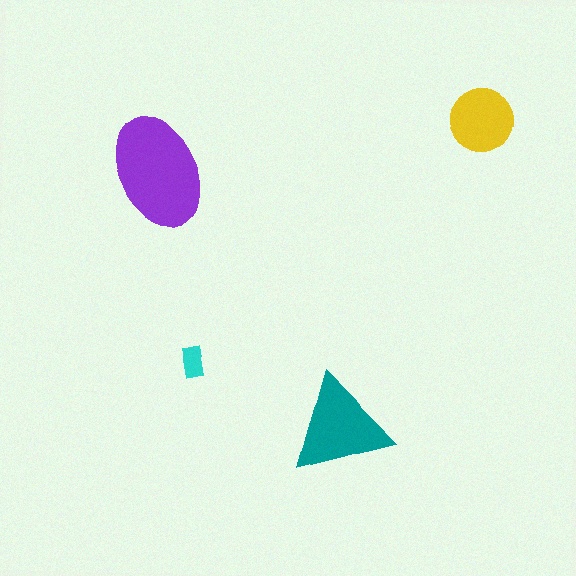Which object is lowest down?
The teal triangle is bottommost.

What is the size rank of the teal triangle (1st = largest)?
2nd.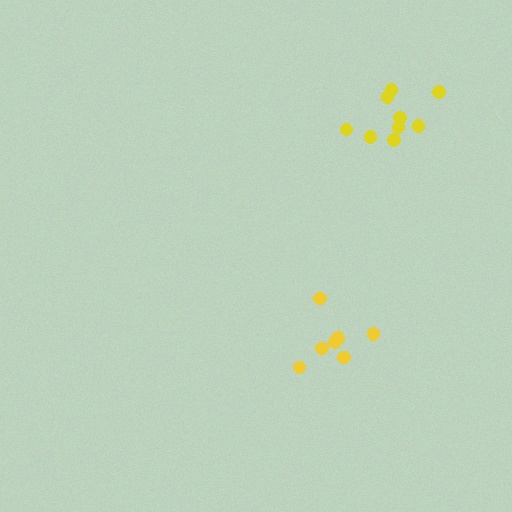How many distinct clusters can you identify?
There are 2 distinct clusters.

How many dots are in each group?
Group 1: 7 dots, Group 2: 9 dots (16 total).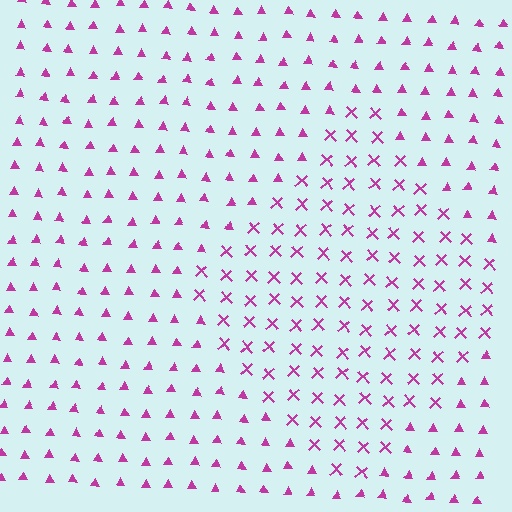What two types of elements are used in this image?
The image uses X marks inside the diamond region and triangles outside it.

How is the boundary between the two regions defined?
The boundary is defined by a change in element shape: X marks inside vs. triangles outside. All elements share the same color and spacing.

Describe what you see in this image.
The image is filled with small magenta elements arranged in a uniform grid. A diamond-shaped region contains X marks, while the surrounding area contains triangles. The boundary is defined purely by the change in element shape.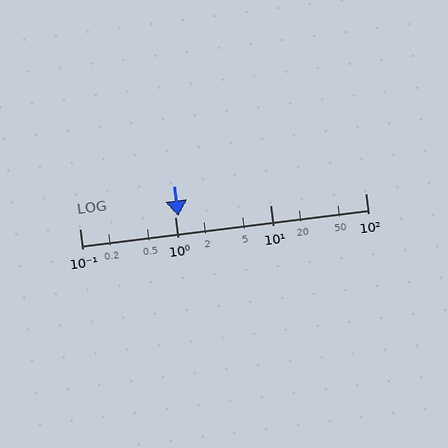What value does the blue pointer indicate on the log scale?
The pointer indicates approximately 1.1.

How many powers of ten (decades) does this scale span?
The scale spans 3 decades, from 0.1 to 100.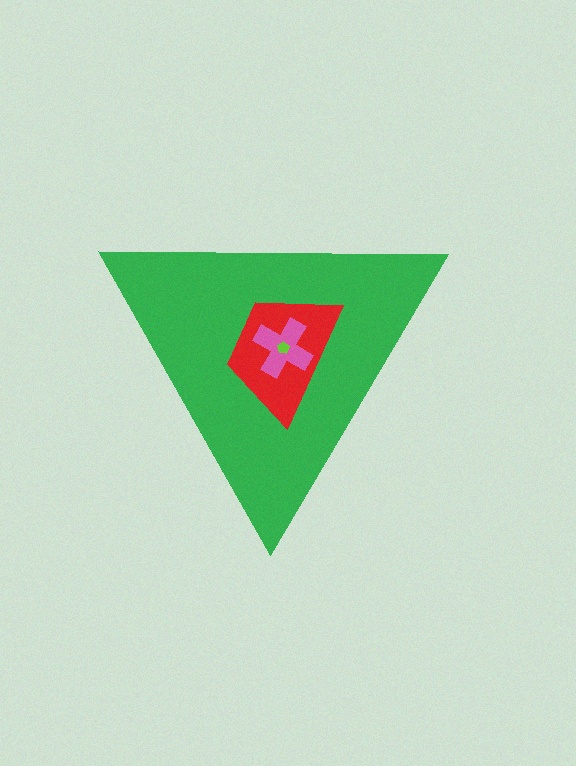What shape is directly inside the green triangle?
The red trapezoid.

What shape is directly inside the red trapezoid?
The pink cross.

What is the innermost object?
The lime pentagon.